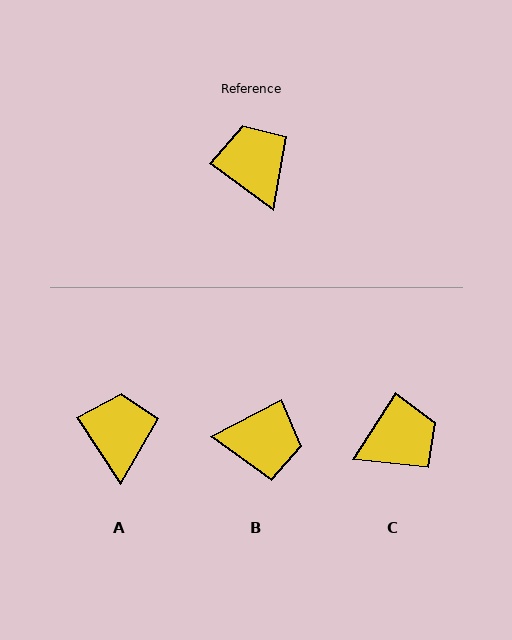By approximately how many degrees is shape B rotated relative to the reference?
Approximately 116 degrees clockwise.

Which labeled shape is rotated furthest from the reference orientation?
B, about 116 degrees away.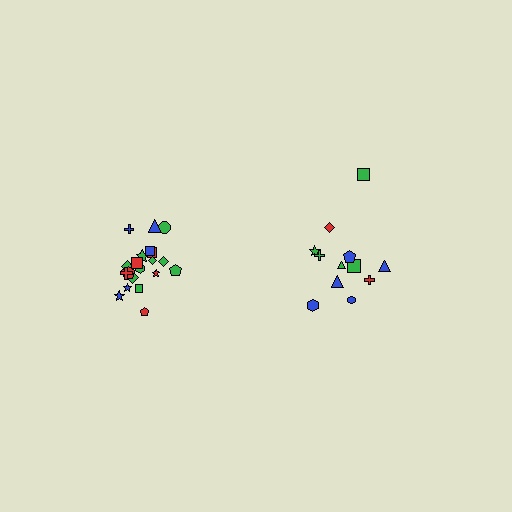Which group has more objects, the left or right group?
The left group.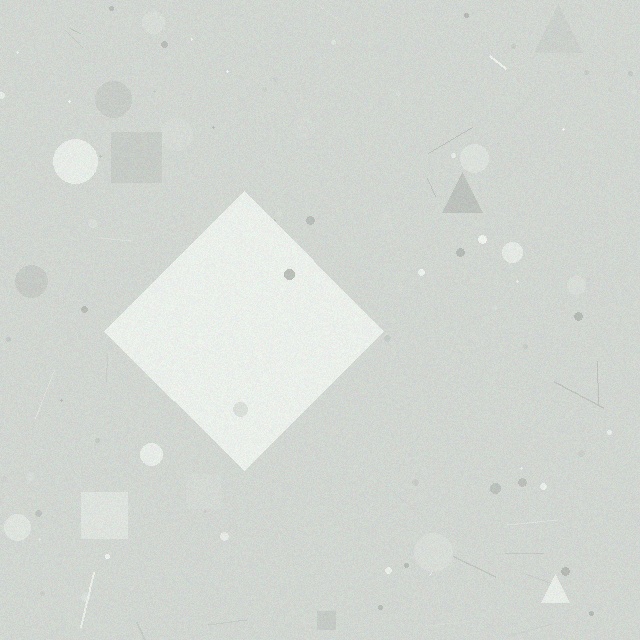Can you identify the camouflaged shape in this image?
The camouflaged shape is a diamond.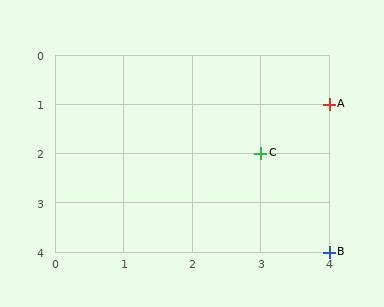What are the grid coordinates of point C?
Point C is at grid coordinates (3, 2).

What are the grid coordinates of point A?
Point A is at grid coordinates (4, 1).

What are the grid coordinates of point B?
Point B is at grid coordinates (4, 4).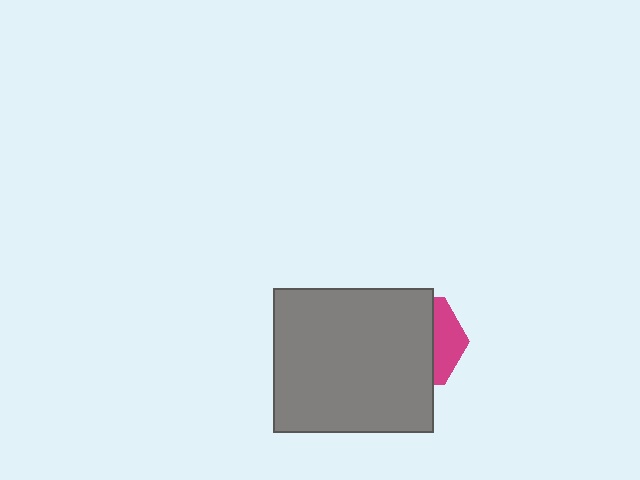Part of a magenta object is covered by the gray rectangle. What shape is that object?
It is a hexagon.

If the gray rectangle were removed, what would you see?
You would see the complete magenta hexagon.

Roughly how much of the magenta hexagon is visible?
A small part of it is visible (roughly 31%).